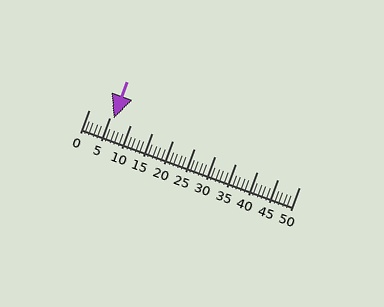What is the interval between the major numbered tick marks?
The major tick marks are spaced 5 units apart.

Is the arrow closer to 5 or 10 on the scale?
The arrow is closer to 5.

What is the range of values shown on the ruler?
The ruler shows values from 0 to 50.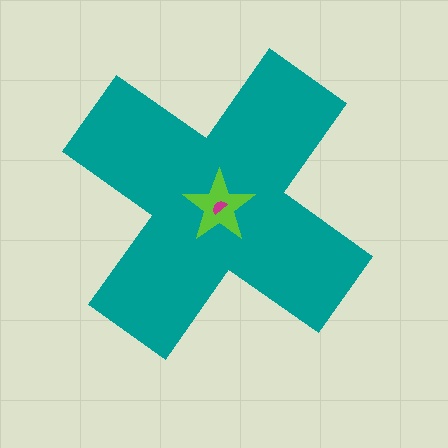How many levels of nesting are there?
3.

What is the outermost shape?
The teal cross.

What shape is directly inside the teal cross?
The lime star.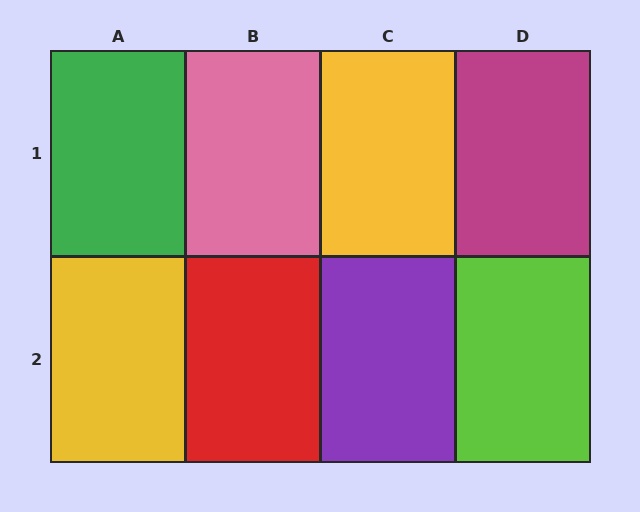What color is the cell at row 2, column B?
Red.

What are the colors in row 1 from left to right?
Green, pink, yellow, magenta.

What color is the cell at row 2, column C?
Purple.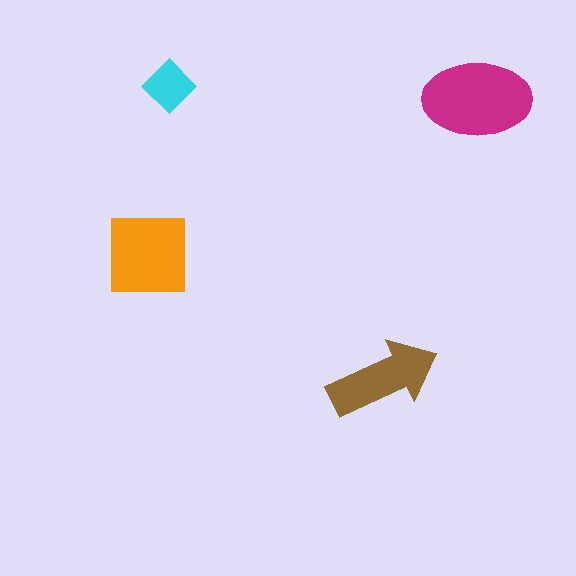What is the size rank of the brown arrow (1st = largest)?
3rd.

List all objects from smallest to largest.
The cyan diamond, the brown arrow, the orange square, the magenta ellipse.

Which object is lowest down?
The brown arrow is bottommost.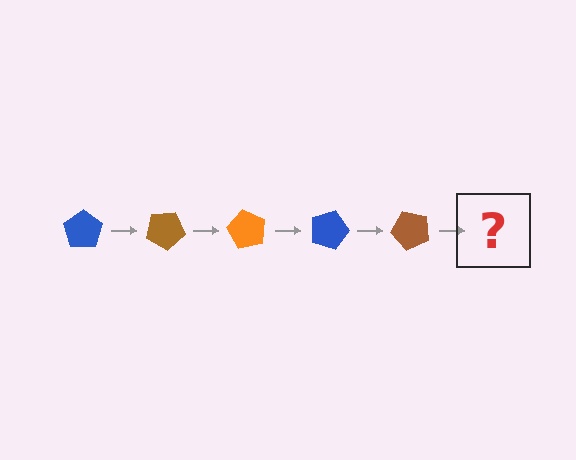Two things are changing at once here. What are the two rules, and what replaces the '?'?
The two rules are that it rotates 30 degrees each step and the color cycles through blue, brown, and orange. The '?' should be an orange pentagon, rotated 150 degrees from the start.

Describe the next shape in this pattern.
It should be an orange pentagon, rotated 150 degrees from the start.